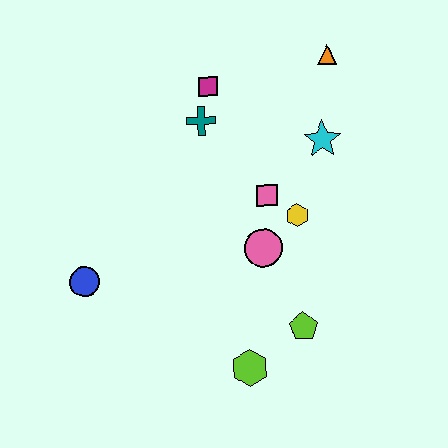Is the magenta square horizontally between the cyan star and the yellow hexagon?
No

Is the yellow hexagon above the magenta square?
No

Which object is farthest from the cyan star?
The blue circle is farthest from the cyan star.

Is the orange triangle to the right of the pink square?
Yes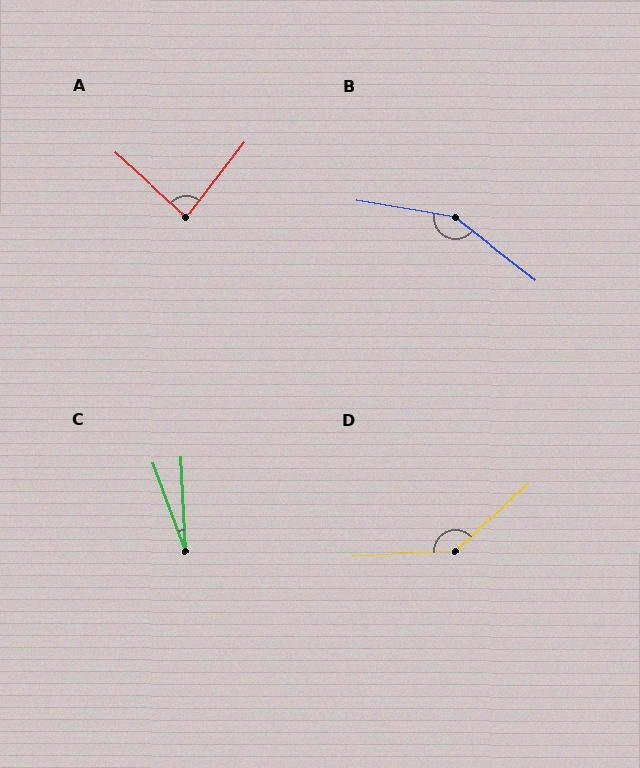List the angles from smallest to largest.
C (17°), A (86°), D (140°), B (152°).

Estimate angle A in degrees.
Approximately 86 degrees.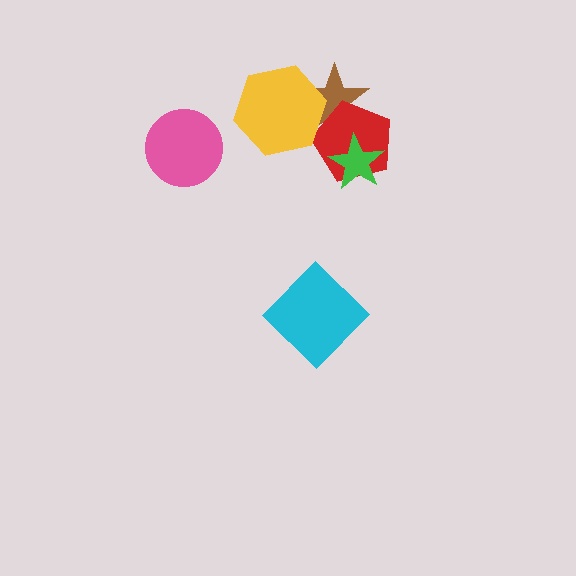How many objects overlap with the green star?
1 object overlaps with the green star.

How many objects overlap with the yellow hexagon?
2 objects overlap with the yellow hexagon.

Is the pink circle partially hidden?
No, no other shape covers it.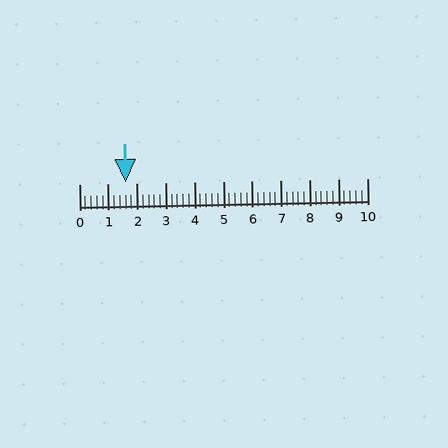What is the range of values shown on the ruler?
The ruler shows values from 0 to 10.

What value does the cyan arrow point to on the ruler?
The cyan arrow points to approximately 1.6.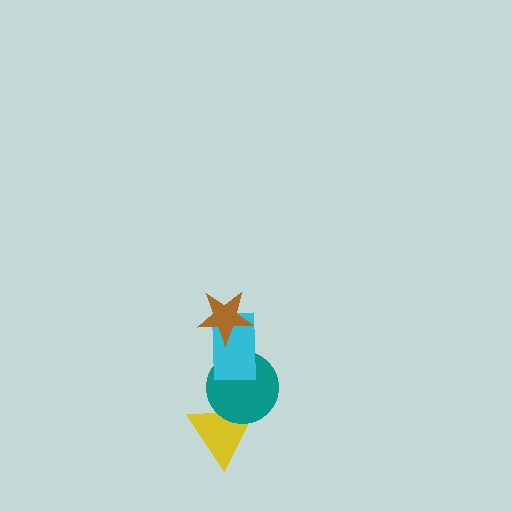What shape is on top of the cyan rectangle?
The brown star is on top of the cyan rectangle.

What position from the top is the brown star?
The brown star is 1st from the top.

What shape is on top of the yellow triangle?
The teal circle is on top of the yellow triangle.